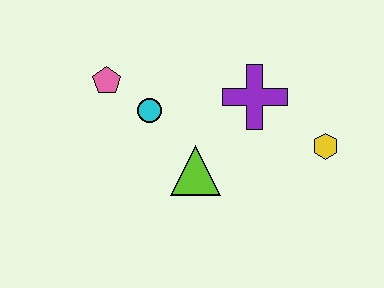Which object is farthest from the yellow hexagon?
The pink pentagon is farthest from the yellow hexagon.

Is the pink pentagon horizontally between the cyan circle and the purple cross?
No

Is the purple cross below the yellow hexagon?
No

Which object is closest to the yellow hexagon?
The purple cross is closest to the yellow hexagon.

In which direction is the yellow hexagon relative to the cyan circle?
The yellow hexagon is to the right of the cyan circle.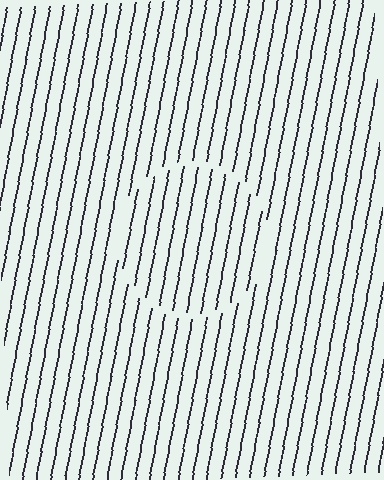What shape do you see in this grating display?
An illusory circle. The interior of the shape contains the same grating, shifted by half a period — the contour is defined by the phase discontinuity where line-ends from the inner and outer gratings abut.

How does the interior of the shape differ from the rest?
The interior of the shape contains the same grating, shifted by half a period — the contour is defined by the phase discontinuity where line-ends from the inner and outer gratings abut.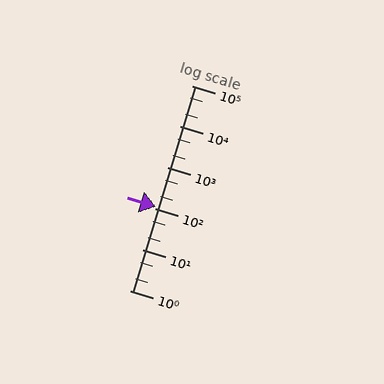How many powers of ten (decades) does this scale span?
The scale spans 5 decades, from 1 to 100000.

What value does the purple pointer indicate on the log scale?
The pointer indicates approximately 110.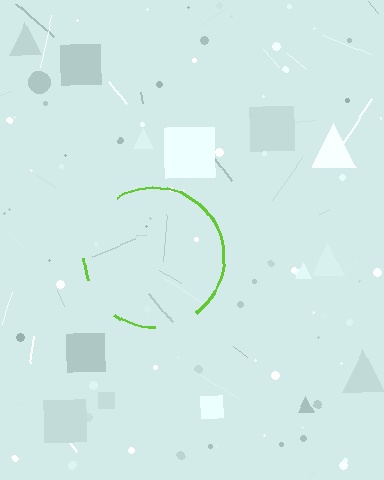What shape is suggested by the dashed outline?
The dashed outline suggests a circle.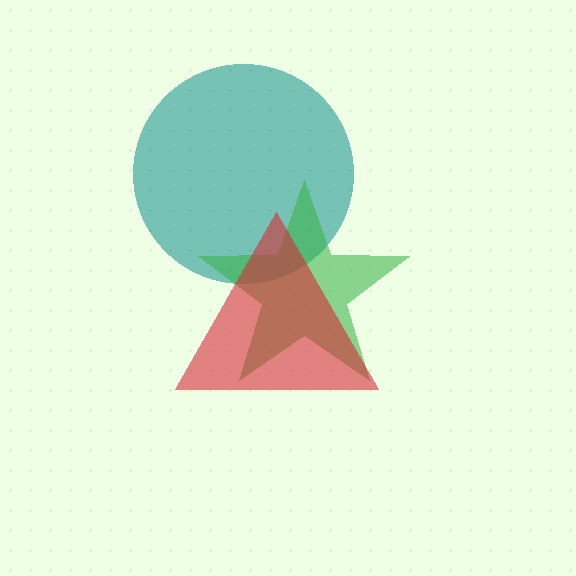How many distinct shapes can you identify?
There are 3 distinct shapes: a teal circle, a green star, a red triangle.